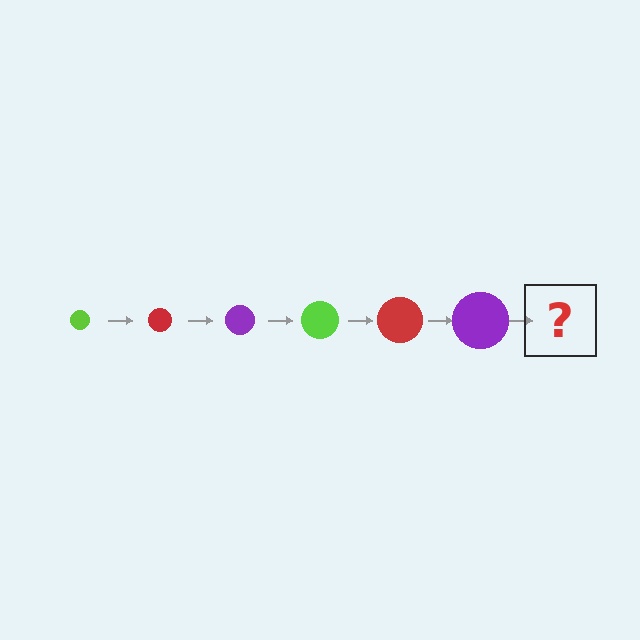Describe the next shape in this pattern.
It should be a lime circle, larger than the previous one.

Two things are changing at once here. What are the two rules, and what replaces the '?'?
The two rules are that the circle grows larger each step and the color cycles through lime, red, and purple. The '?' should be a lime circle, larger than the previous one.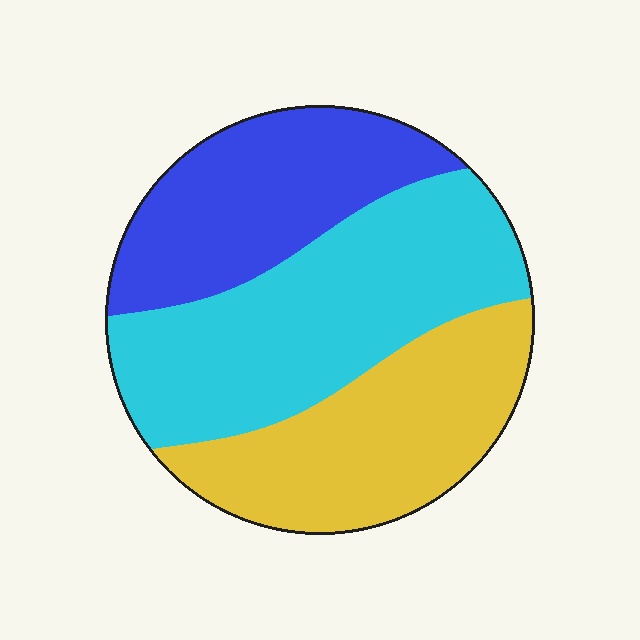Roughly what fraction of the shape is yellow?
Yellow takes up about one third (1/3) of the shape.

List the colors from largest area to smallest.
From largest to smallest: cyan, yellow, blue.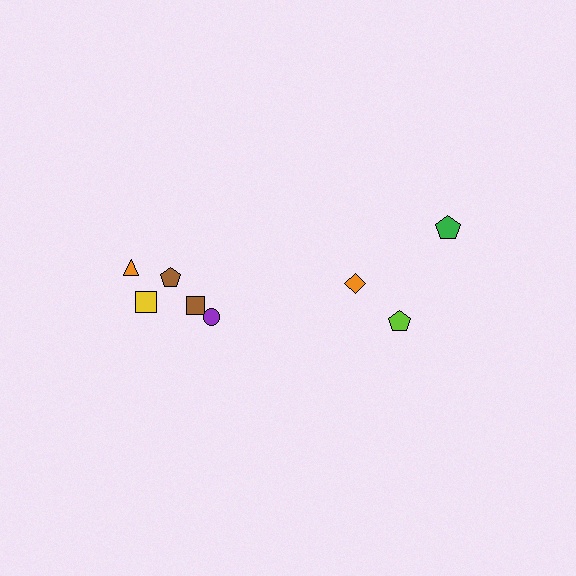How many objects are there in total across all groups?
There are 8 objects.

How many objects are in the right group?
There are 3 objects.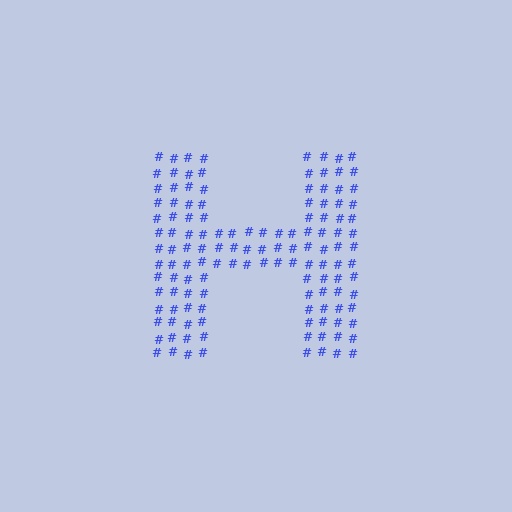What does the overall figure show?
The overall figure shows the letter H.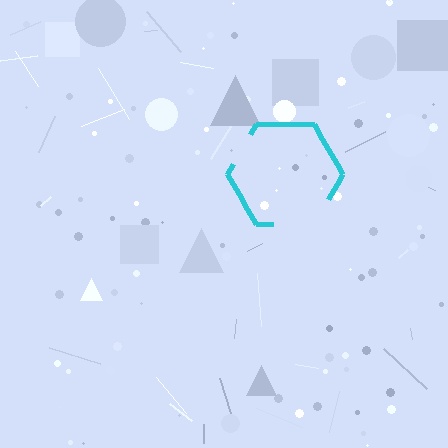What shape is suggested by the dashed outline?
The dashed outline suggests a hexagon.